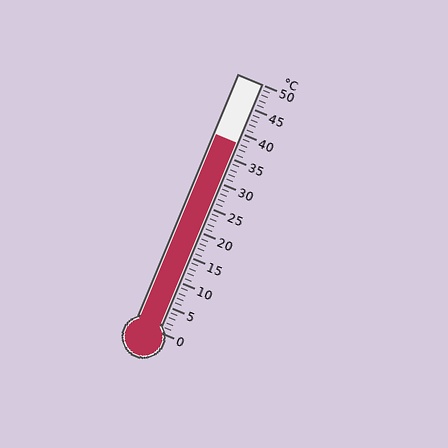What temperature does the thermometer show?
The thermometer shows approximately 38°C.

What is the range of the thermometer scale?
The thermometer scale ranges from 0°C to 50°C.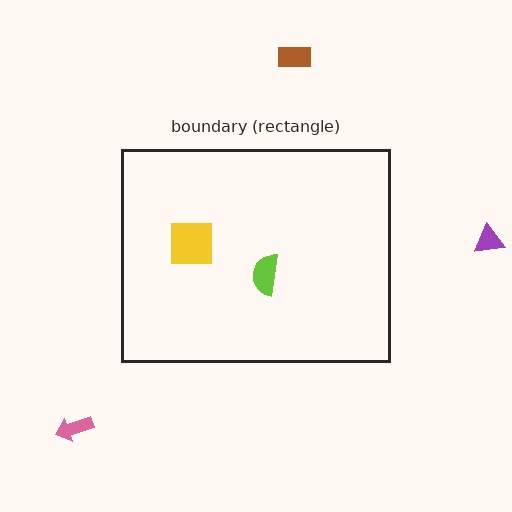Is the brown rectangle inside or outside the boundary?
Outside.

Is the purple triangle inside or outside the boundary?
Outside.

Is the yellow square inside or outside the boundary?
Inside.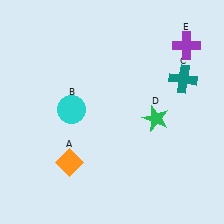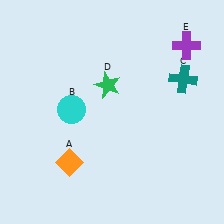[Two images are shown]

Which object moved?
The green star (D) moved left.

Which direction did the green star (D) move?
The green star (D) moved left.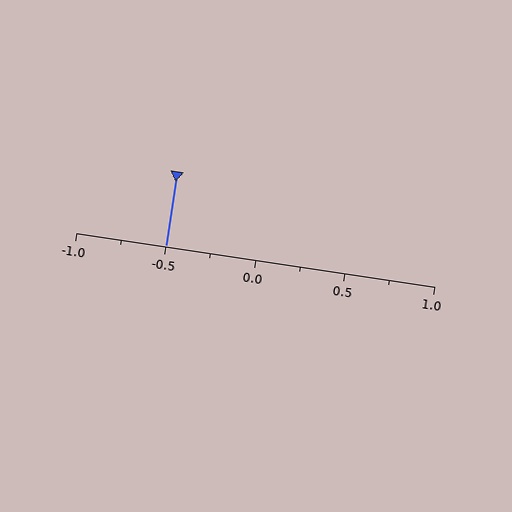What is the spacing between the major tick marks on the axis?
The major ticks are spaced 0.5 apart.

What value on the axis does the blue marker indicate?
The marker indicates approximately -0.5.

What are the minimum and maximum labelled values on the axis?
The axis runs from -1.0 to 1.0.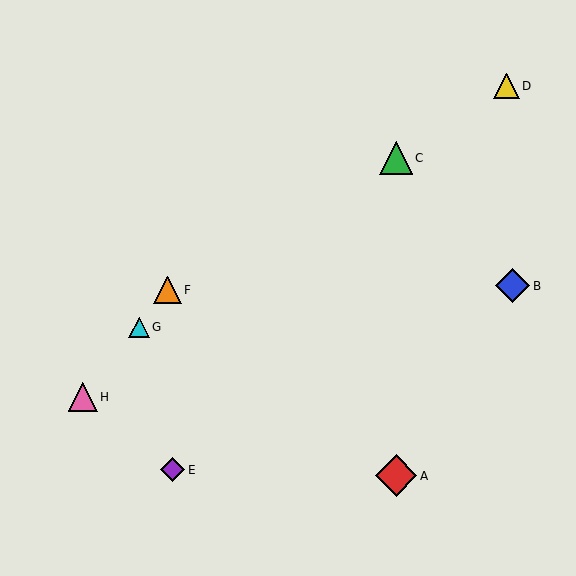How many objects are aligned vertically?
2 objects (A, C) are aligned vertically.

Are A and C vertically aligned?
Yes, both are at x≈396.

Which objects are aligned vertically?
Objects A, C are aligned vertically.